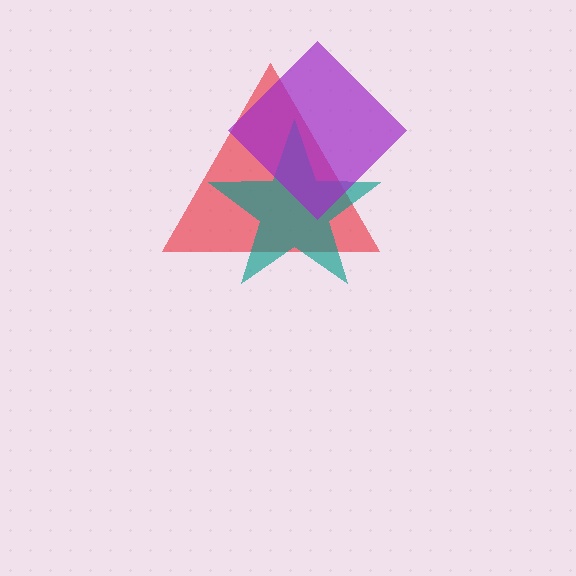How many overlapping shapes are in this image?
There are 3 overlapping shapes in the image.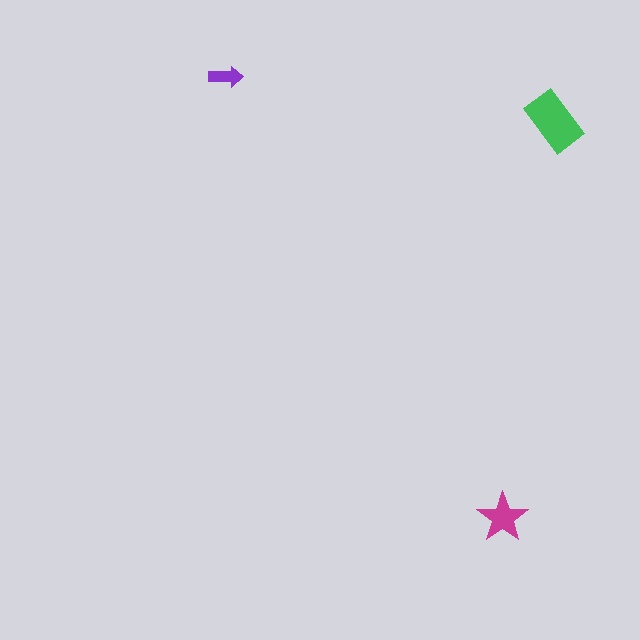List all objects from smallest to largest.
The purple arrow, the magenta star, the green rectangle.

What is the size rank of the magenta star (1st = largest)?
2nd.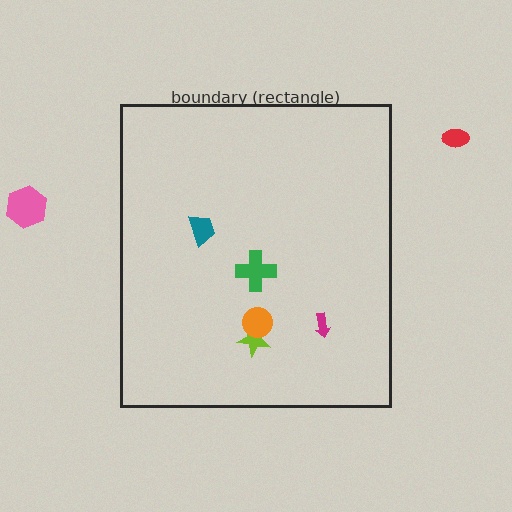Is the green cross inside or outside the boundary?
Inside.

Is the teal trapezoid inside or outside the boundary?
Inside.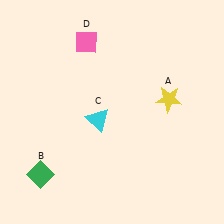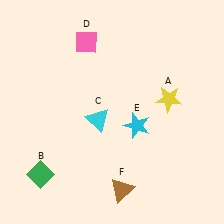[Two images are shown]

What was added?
A cyan star (E), a brown triangle (F) were added in Image 2.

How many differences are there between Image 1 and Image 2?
There are 2 differences between the two images.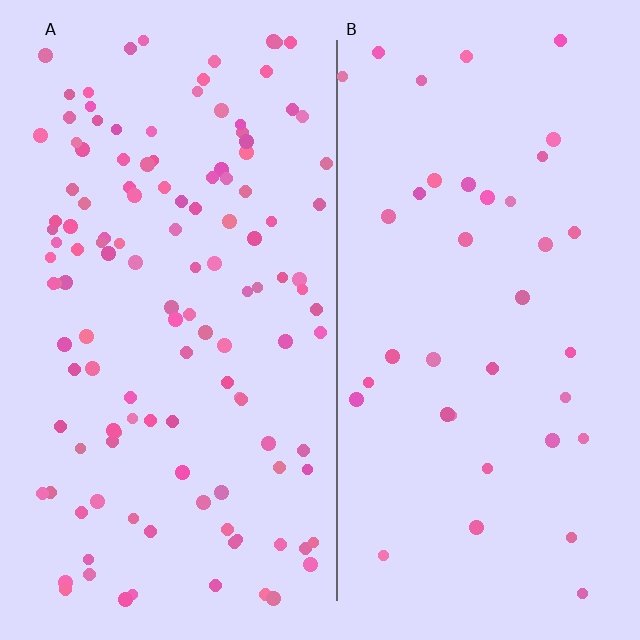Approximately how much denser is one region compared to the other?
Approximately 3.3× — region A over region B.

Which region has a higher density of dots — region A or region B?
A (the left).